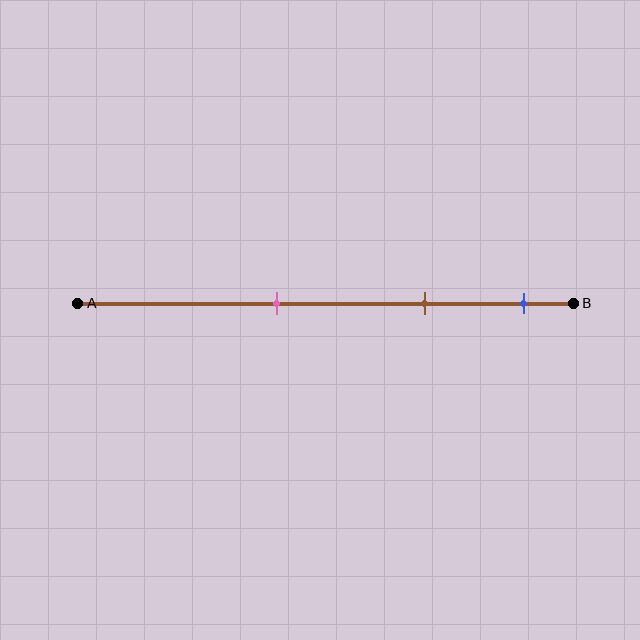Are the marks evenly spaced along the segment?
Yes, the marks are approximately evenly spaced.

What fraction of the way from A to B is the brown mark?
The brown mark is approximately 70% (0.7) of the way from A to B.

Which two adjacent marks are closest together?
The brown and blue marks are the closest adjacent pair.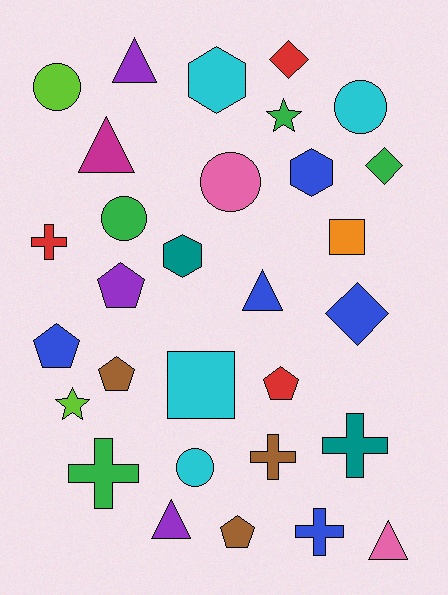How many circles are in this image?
There are 5 circles.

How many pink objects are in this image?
There are 2 pink objects.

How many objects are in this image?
There are 30 objects.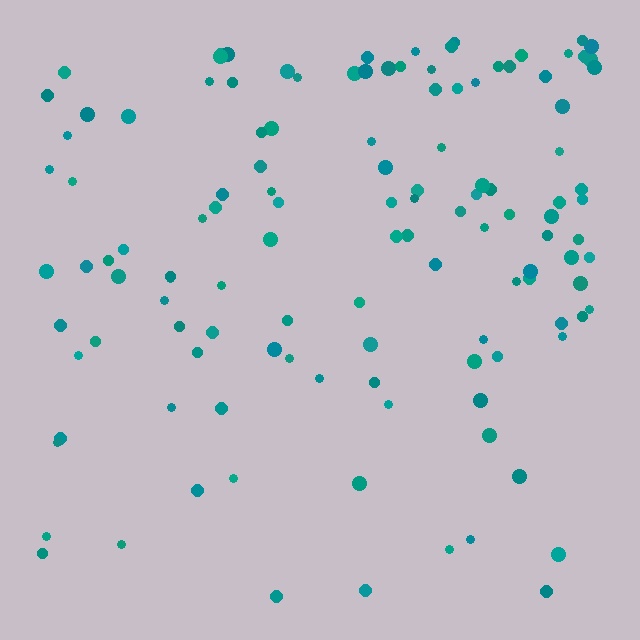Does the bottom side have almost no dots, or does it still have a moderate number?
Still a moderate number, just noticeably fewer than the top.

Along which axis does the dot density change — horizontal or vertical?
Vertical.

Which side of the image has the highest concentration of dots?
The top.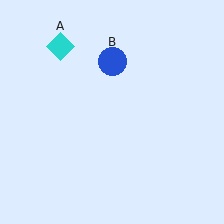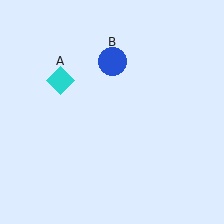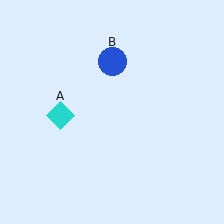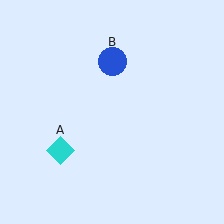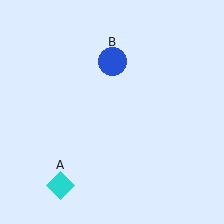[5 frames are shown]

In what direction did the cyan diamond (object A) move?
The cyan diamond (object A) moved down.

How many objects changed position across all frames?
1 object changed position: cyan diamond (object A).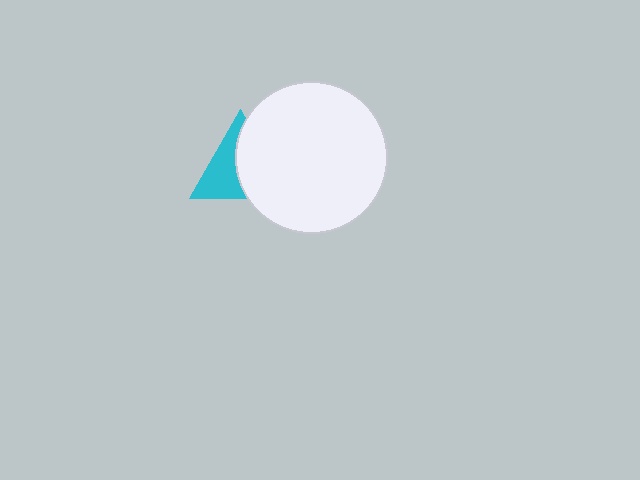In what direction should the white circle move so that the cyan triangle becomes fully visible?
The white circle should move right. That is the shortest direction to clear the overlap and leave the cyan triangle fully visible.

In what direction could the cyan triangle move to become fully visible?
The cyan triangle could move left. That would shift it out from behind the white circle entirely.